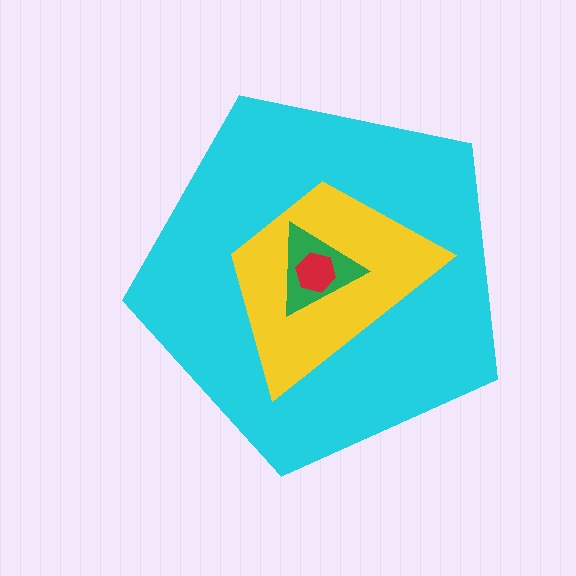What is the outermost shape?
The cyan pentagon.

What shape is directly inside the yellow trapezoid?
The green triangle.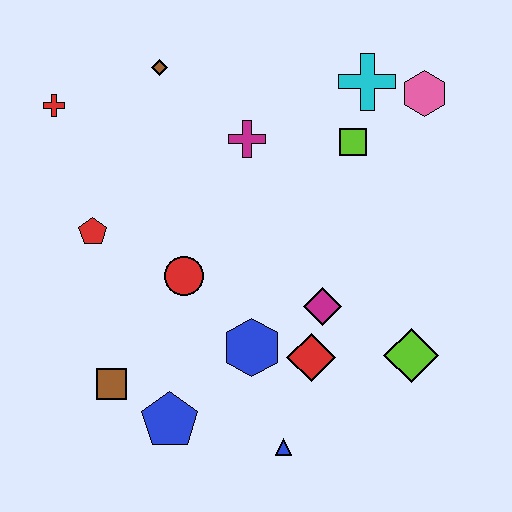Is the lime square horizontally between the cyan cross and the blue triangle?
Yes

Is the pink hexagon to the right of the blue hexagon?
Yes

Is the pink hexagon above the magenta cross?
Yes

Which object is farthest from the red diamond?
The red cross is farthest from the red diamond.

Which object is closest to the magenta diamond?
The red diamond is closest to the magenta diamond.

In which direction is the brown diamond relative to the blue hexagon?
The brown diamond is above the blue hexagon.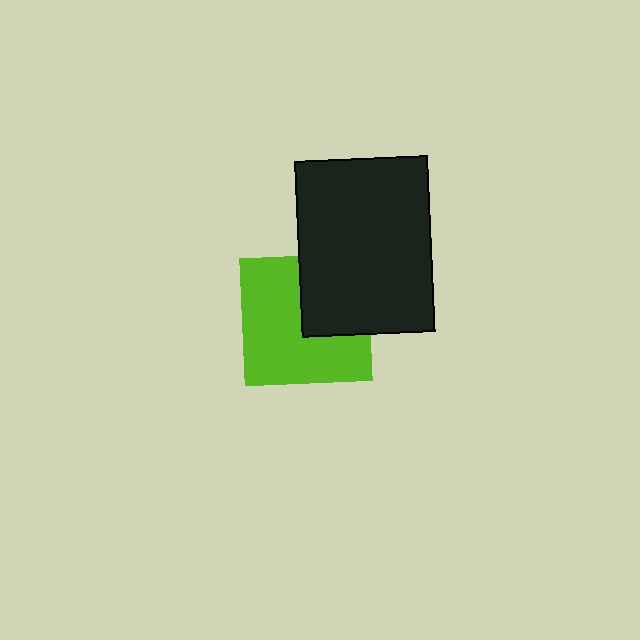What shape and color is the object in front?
The object in front is a black rectangle.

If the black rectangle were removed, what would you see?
You would see the complete lime square.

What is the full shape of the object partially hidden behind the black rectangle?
The partially hidden object is a lime square.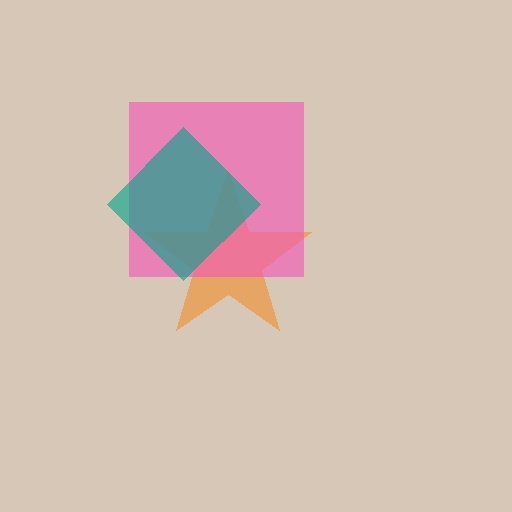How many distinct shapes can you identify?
There are 3 distinct shapes: an orange star, a pink square, a teal diamond.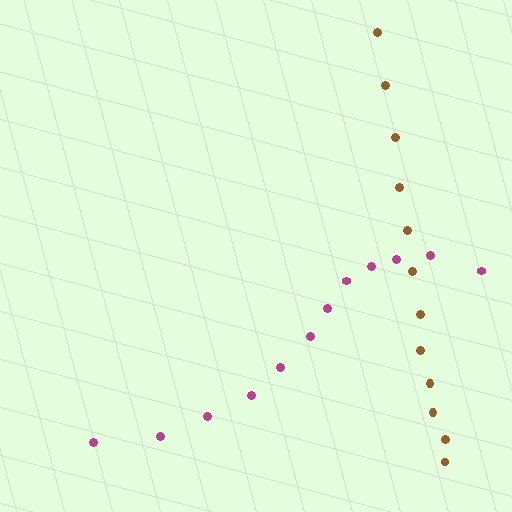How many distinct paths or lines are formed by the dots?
There are 2 distinct paths.